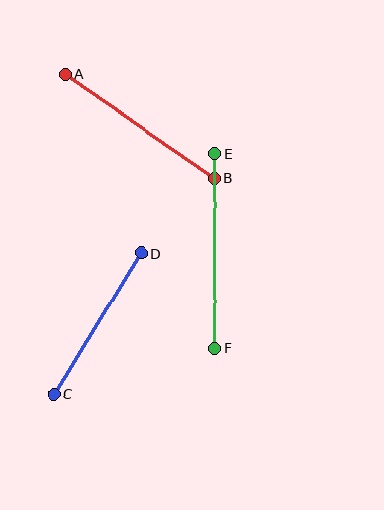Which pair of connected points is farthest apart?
Points E and F are farthest apart.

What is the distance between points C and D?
The distance is approximately 166 pixels.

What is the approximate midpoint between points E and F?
The midpoint is at approximately (215, 251) pixels.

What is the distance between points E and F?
The distance is approximately 195 pixels.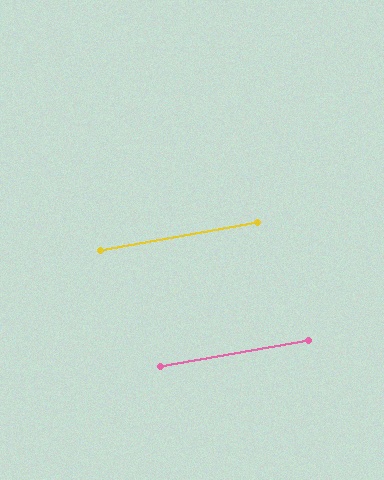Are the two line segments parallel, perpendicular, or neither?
Parallel — their directions differ by only 0.1°.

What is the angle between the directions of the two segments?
Approximately 0 degrees.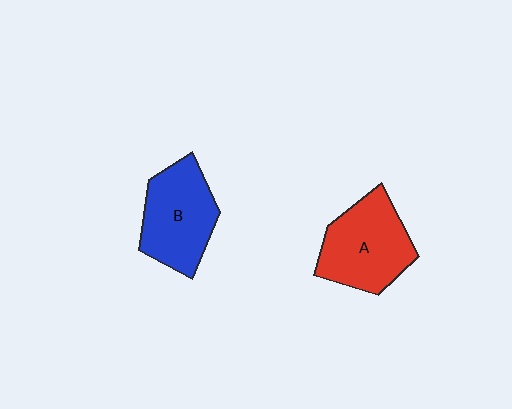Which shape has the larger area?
Shape A (red).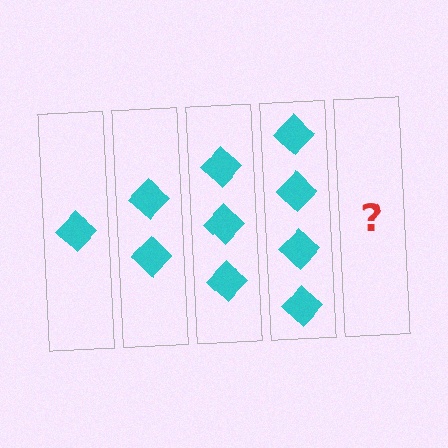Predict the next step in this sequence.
The next step is 5 diamonds.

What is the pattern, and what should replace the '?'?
The pattern is that each step adds one more diamond. The '?' should be 5 diamonds.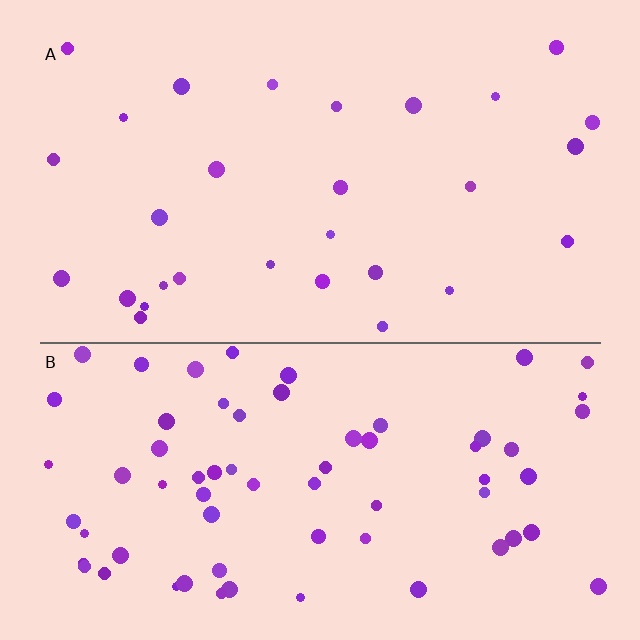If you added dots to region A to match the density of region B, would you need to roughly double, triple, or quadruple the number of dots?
Approximately double.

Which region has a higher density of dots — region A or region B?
B (the bottom).